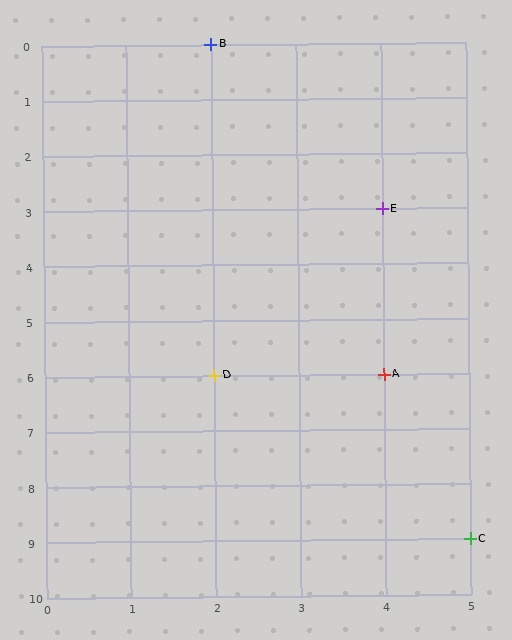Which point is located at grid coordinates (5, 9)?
Point C is at (5, 9).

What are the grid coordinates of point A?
Point A is at grid coordinates (4, 6).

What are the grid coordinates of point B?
Point B is at grid coordinates (2, 0).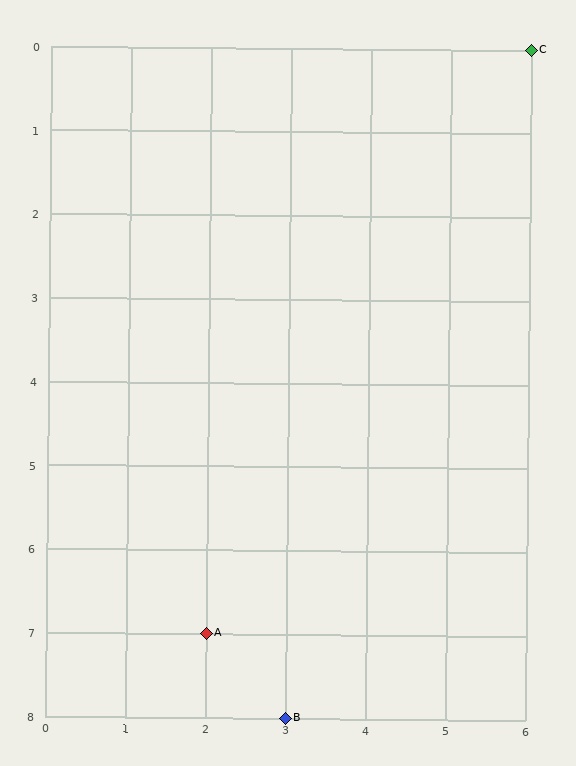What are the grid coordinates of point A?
Point A is at grid coordinates (2, 7).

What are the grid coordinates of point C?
Point C is at grid coordinates (6, 0).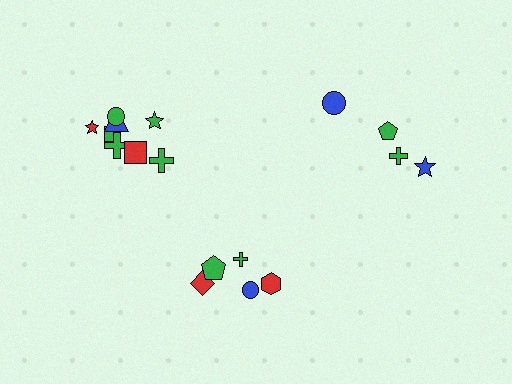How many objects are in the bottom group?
There are 5 objects.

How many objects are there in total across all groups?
There are 17 objects.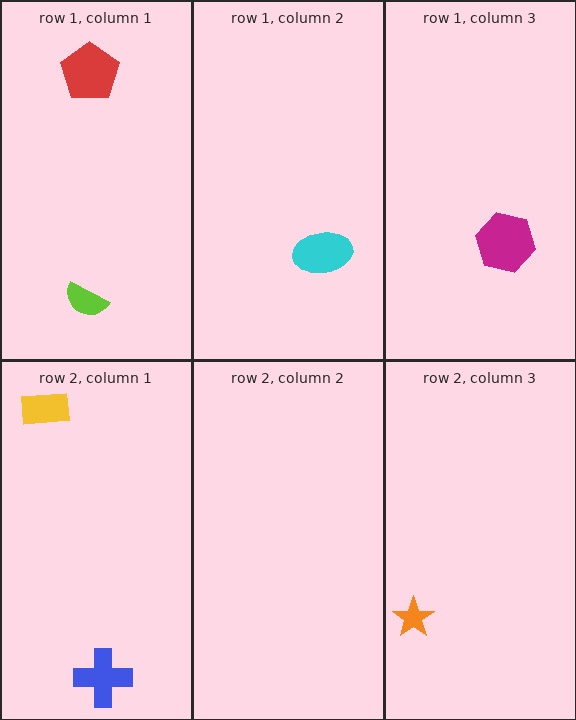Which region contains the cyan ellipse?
The row 1, column 2 region.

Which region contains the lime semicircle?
The row 1, column 1 region.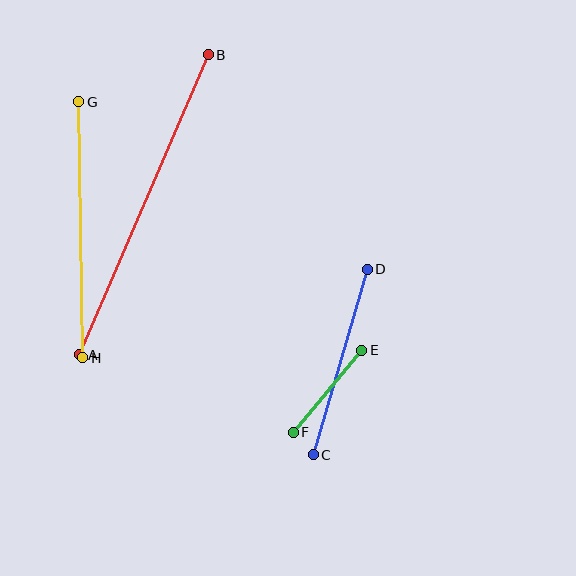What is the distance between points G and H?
The distance is approximately 256 pixels.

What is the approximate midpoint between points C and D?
The midpoint is at approximately (340, 362) pixels.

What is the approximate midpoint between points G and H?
The midpoint is at approximately (81, 230) pixels.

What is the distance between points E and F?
The distance is approximately 107 pixels.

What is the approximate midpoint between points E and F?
The midpoint is at approximately (327, 391) pixels.